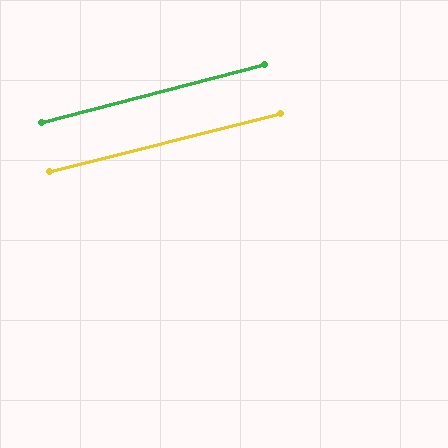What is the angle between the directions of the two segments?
Approximately 0 degrees.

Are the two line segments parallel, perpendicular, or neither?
Parallel — their directions differ by only 0.4°.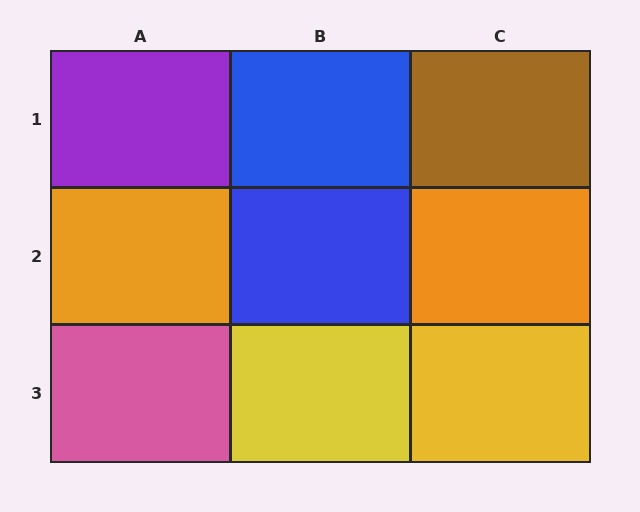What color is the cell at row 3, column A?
Pink.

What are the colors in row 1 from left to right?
Purple, blue, brown.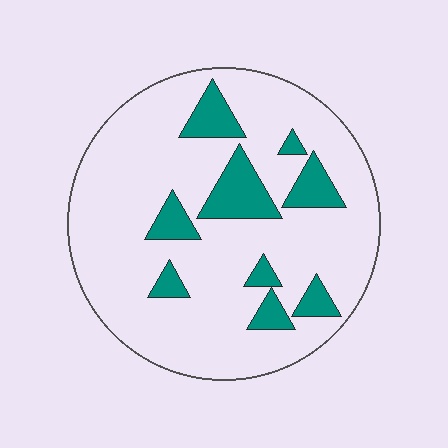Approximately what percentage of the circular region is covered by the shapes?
Approximately 15%.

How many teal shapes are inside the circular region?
9.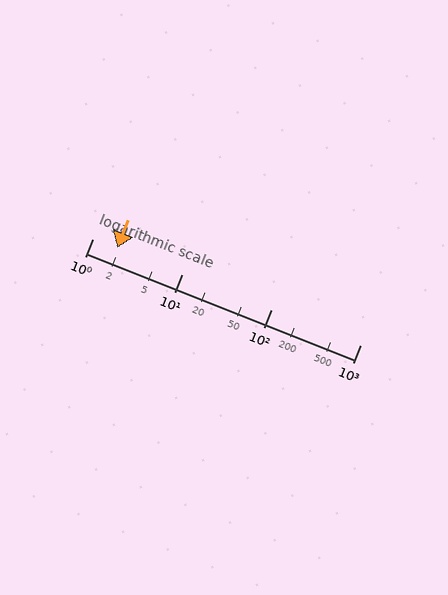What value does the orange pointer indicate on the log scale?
The pointer indicates approximately 1.9.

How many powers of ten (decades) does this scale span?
The scale spans 3 decades, from 1 to 1000.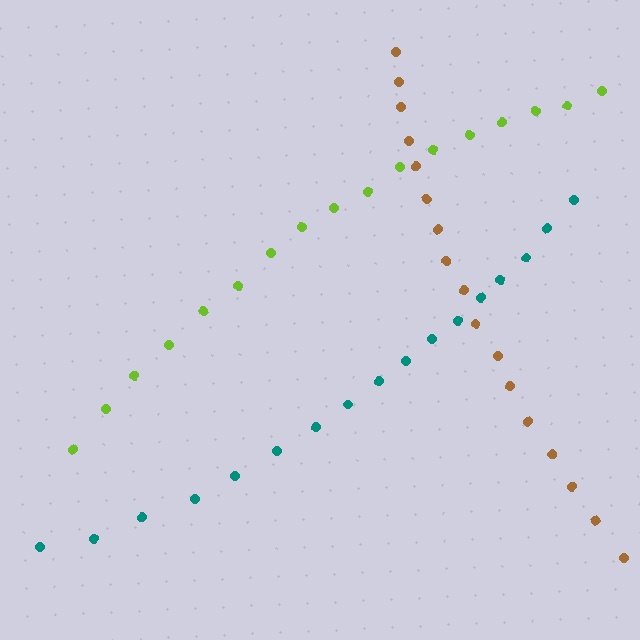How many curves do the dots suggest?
There are 3 distinct paths.